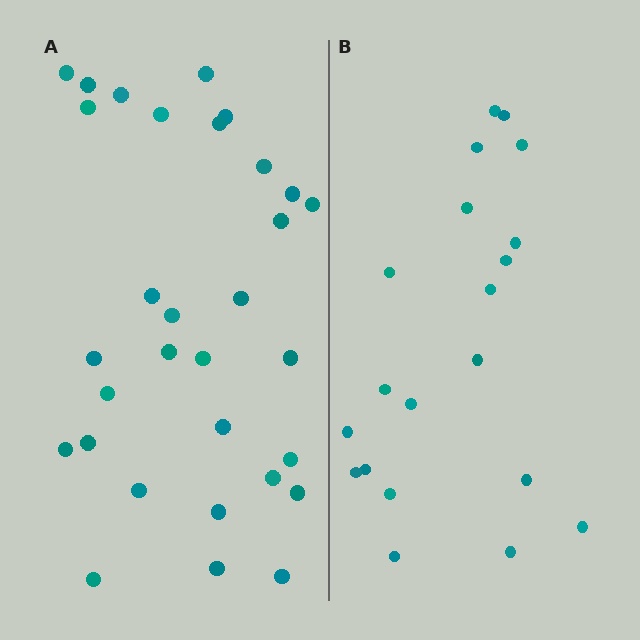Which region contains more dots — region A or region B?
Region A (the left region) has more dots.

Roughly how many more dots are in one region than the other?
Region A has roughly 12 or so more dots than region B.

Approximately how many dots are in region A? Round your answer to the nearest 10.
About 30 dots. (The exact count is 31, which rounds to 30.)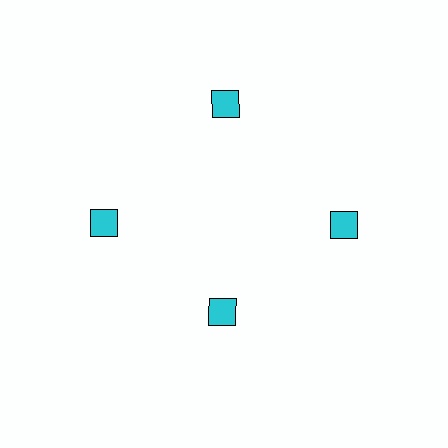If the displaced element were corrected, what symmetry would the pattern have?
It would have 4-fold rotational symmetry — the pattern would map onto itself every 90 degrees.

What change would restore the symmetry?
The symmetry would be restored by moving it outward, back onto the ring so that all 4 diamonds sit at equal angles and equal distance from the center.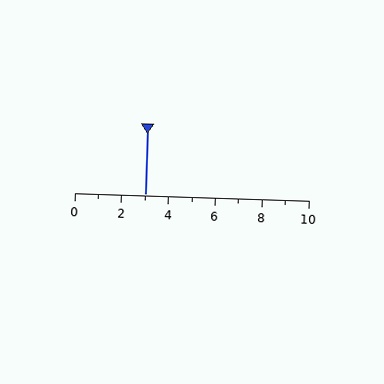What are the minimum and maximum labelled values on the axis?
The axis runs from 0 to 10.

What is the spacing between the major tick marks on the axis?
The major ticks are spaced 2 apart.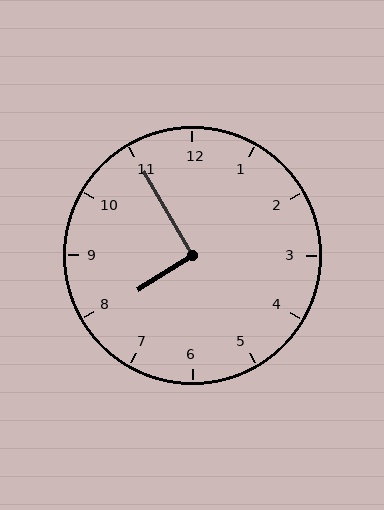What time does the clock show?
7:55.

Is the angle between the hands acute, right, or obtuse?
It is right.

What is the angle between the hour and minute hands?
Approximately 92 degrees.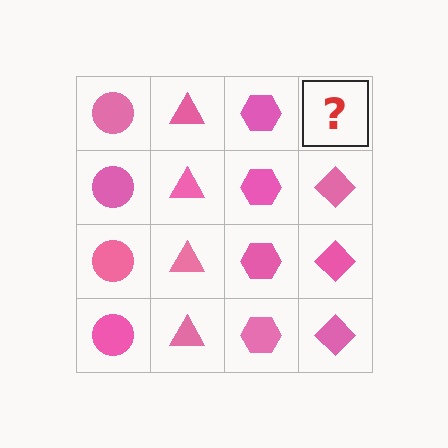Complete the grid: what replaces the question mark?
The question mark should be replaced with a pink diamond.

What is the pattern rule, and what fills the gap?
The rule is that each column has a consistent shape. The gap should be filled with a pink diamond.